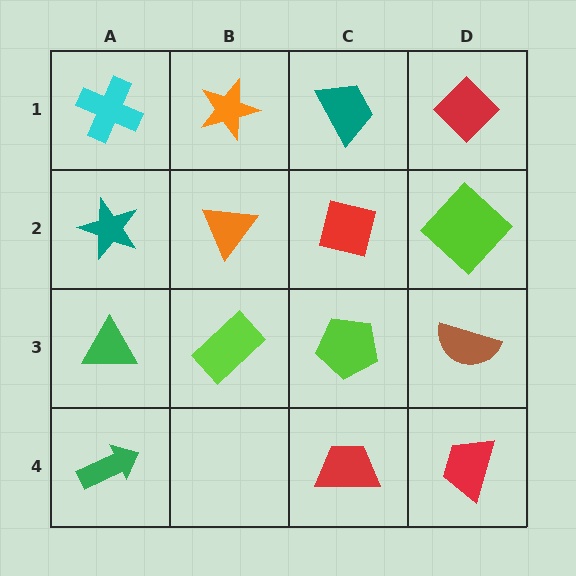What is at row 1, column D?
A red diamond.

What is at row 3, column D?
A brown semicircle.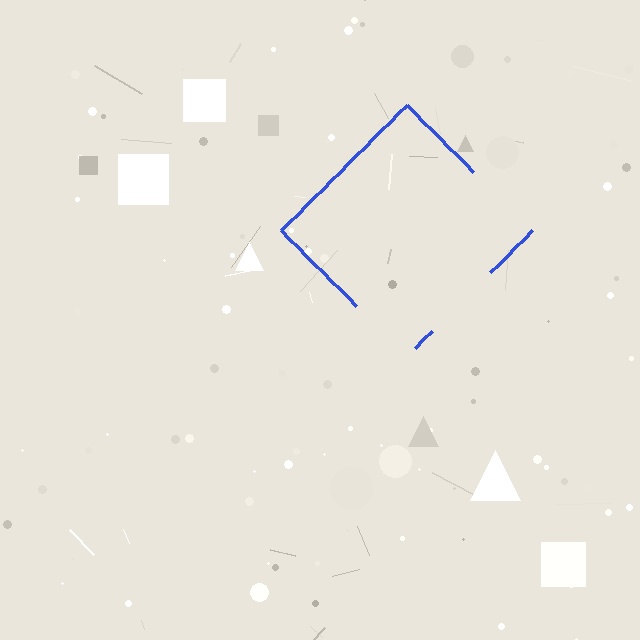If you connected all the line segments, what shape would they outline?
They would outline a diamond.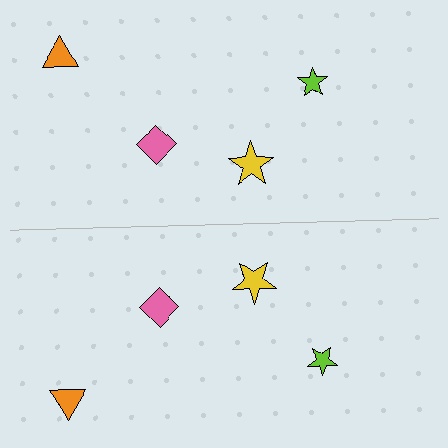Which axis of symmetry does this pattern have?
The pattern has a horizontal axis of symmetry running through the center of the image.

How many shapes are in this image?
There are 8 shapes in this image.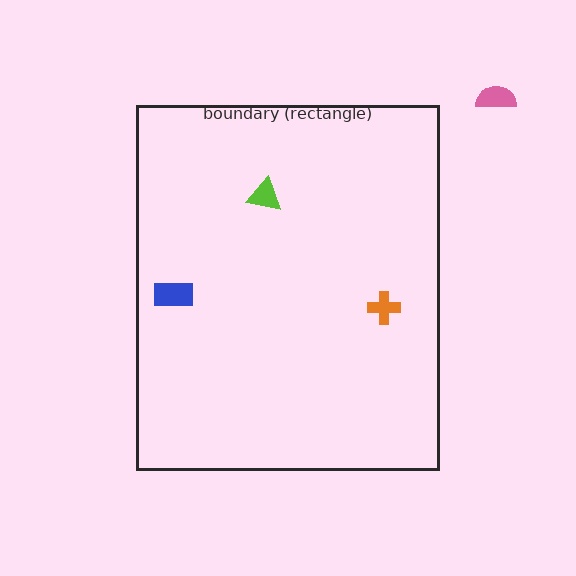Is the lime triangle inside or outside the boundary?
Inside.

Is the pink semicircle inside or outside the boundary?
Outside.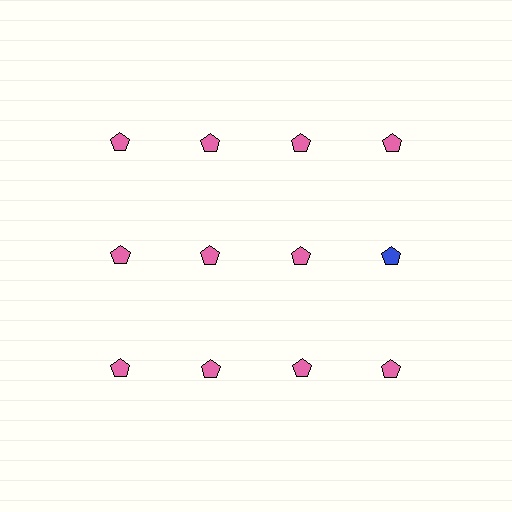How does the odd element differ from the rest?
It has a different color: blue instead of pink.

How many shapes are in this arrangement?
There are 12 shapes arranged in a grid pattern.